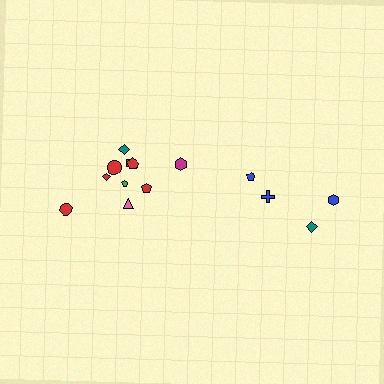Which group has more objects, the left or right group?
The left group.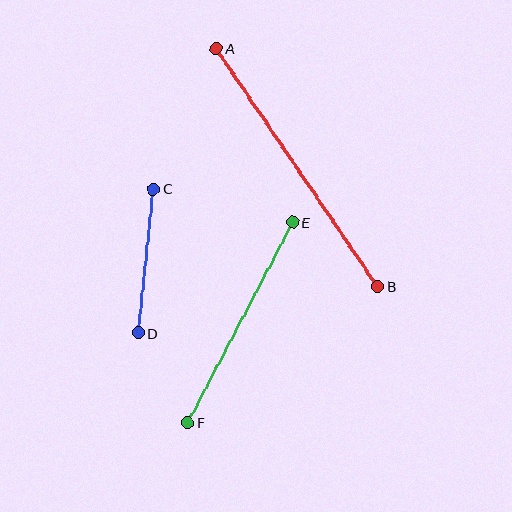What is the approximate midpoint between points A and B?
The midpoint is at approximately (297, 167) pixels.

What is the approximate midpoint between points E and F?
The midpoint is at approximately (240, 322) pixels.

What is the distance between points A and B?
The distance is approximately 288 pixels.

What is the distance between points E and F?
The distance is approximately 227 pixels.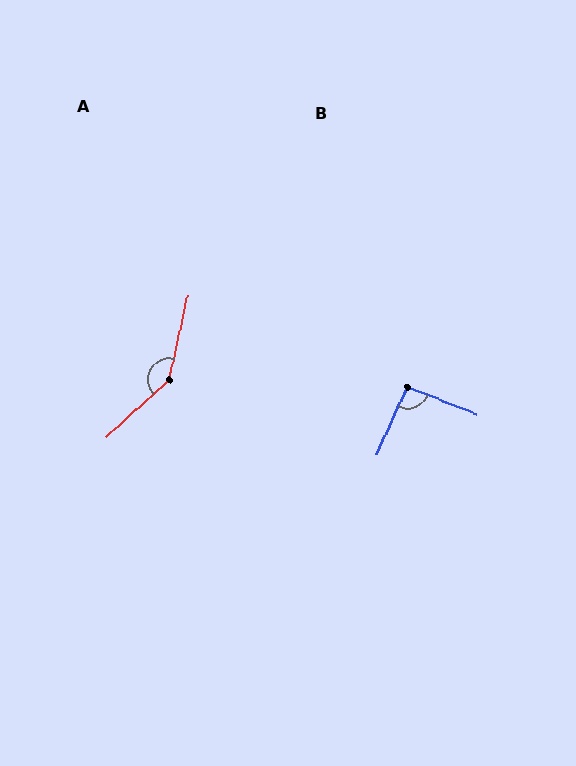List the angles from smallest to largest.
B (93°), A (145°).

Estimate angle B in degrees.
Approximately 93 degrees.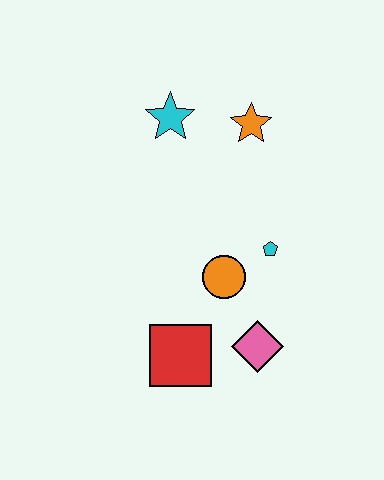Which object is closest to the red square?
The pink diamond is closest to the red square.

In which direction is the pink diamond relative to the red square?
The pink diamond is to the right of the red square.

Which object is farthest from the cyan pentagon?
The cyan star is farthest from the cyan pentagon.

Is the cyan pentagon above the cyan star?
No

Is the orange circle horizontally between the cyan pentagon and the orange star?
No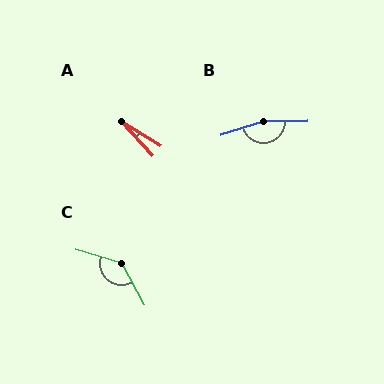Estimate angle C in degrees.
Approximately 135 degrees.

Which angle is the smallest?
A, at approximately 15 degrees.